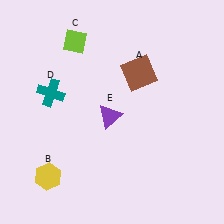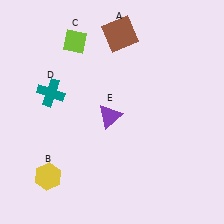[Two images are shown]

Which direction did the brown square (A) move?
The brown square (A) moved up.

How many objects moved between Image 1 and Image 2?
1 object moved between the two images.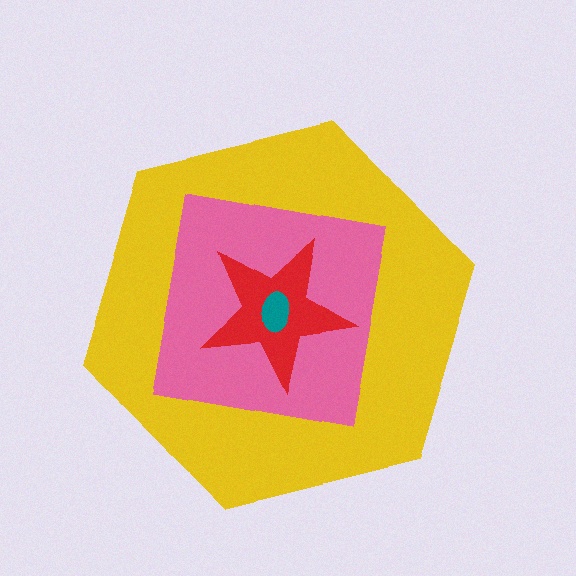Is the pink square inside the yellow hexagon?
Yes.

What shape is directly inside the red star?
The teal ellipse.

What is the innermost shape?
The teal ellipse.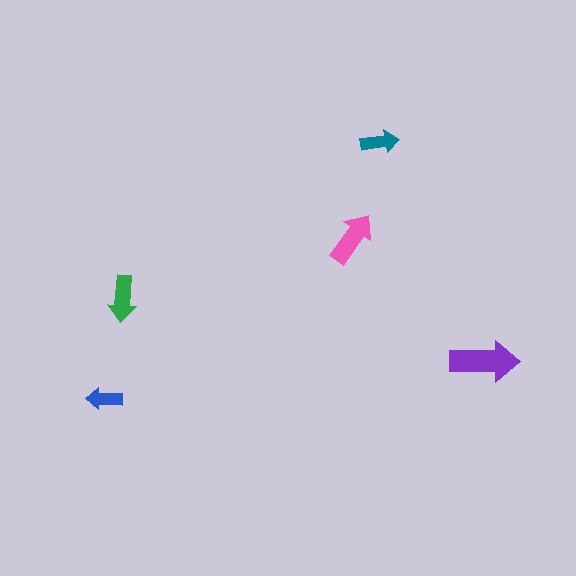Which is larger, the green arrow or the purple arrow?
The purple one.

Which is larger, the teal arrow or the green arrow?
The green one.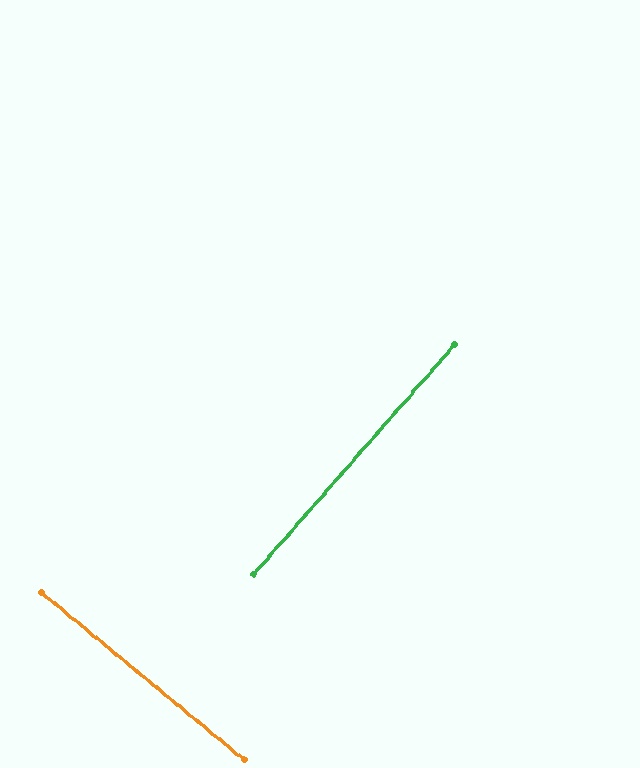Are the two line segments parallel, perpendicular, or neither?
Perpendicular — they meet at approximately 88°.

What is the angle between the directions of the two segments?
Approximately 88 degrees.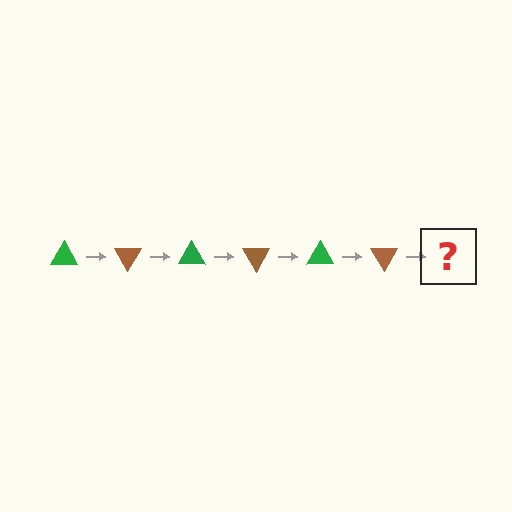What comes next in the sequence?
The next element should be a green triangle, rotated 360 degrees from the start.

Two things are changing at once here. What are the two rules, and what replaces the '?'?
The two rules are that it rotates 60 degrees each step and the color cycles through green and brown. The '?' should be a green triangle, rotated 360 degrees from the start.